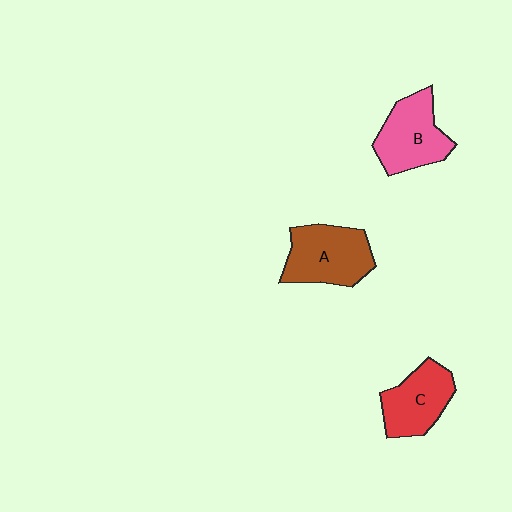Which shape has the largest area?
Shape A (brown).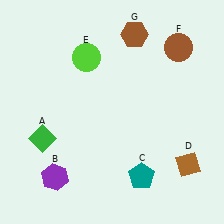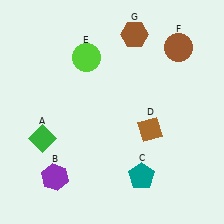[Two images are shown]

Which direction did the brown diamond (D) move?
The brown diamond (D) moved left.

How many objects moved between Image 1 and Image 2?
1 object moved between the two images.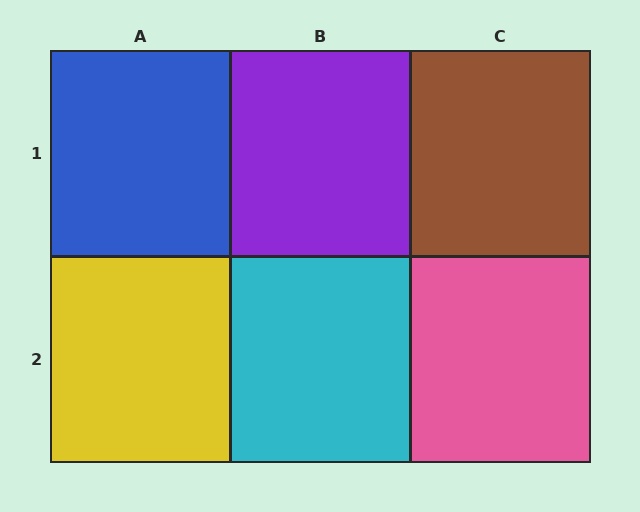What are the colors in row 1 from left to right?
Blue, purple, brown.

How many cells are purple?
1 cell is purple.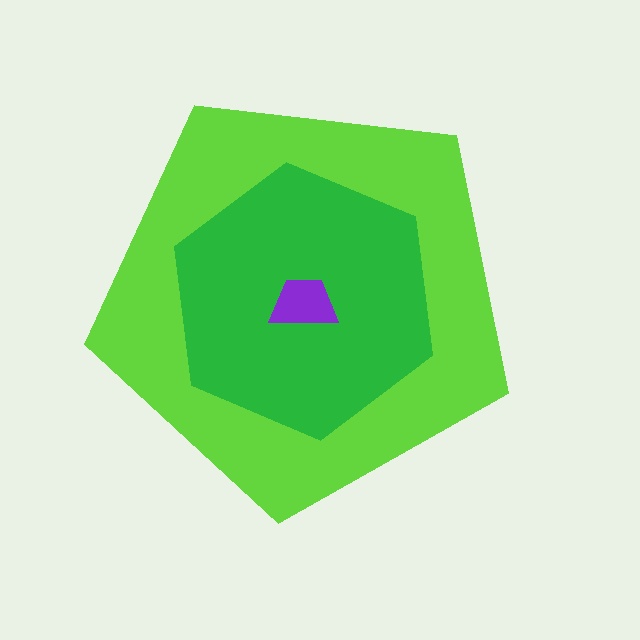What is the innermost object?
The purple trapezoid.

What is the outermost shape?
The lime pentagon.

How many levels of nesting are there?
3.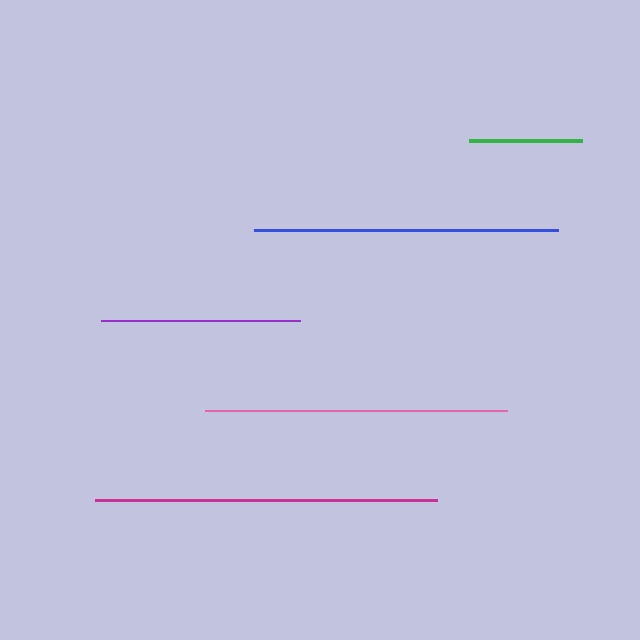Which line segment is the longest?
The magenta line is the longest at approximately 342 pixels.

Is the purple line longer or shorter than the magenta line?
The magenta line is longer than the purple line.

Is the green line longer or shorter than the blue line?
The blue line is longer than the green line.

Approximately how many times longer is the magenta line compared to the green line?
The magenta line is approximately 3.0 times the length of the green line.